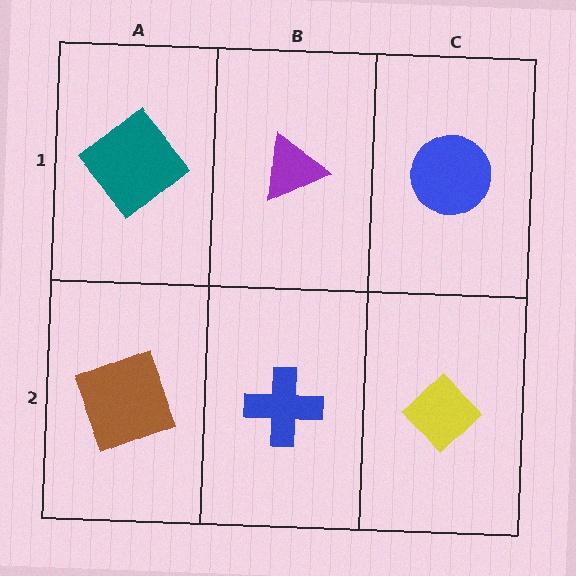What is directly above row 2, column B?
A purple triangle.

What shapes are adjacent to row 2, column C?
A blue circle (row 1, column C), a blue cross (row 2, column B).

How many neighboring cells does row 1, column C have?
2.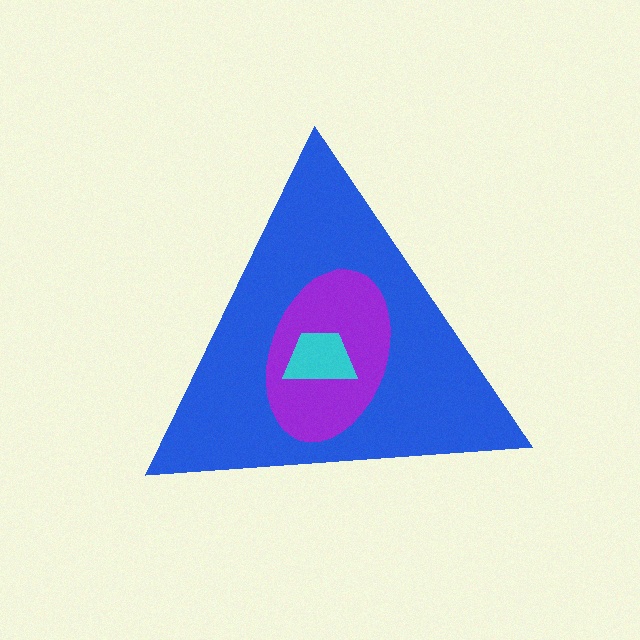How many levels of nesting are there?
3.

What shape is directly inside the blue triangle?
The purple ellipse.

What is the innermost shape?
The cyan trapezoid.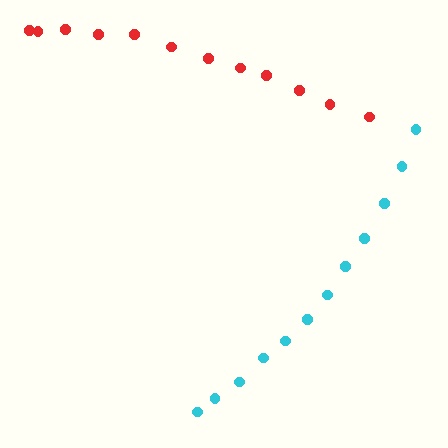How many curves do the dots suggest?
There are 2 distinct paths.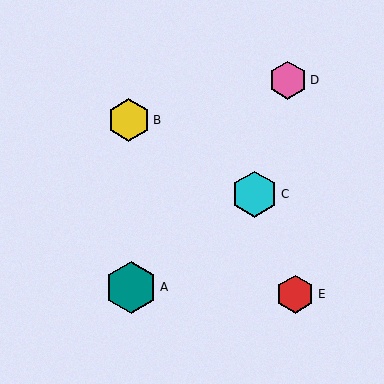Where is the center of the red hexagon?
The center of the red hexagon is at (295, 294).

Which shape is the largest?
The teal hexagon (labeled A) is the largest.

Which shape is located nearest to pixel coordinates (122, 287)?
The teal hexagon (labeled A) at (131, 287) is nearest to that location.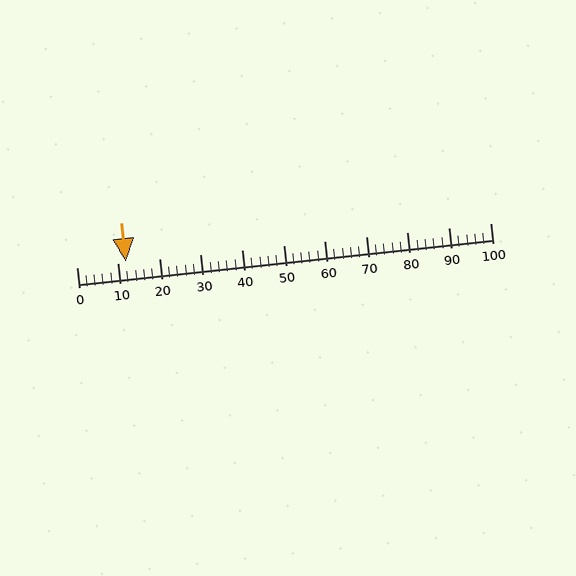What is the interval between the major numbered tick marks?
The major tick marks are spaced 10 units apart.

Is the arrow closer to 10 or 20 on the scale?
The arrow is closer to 10.